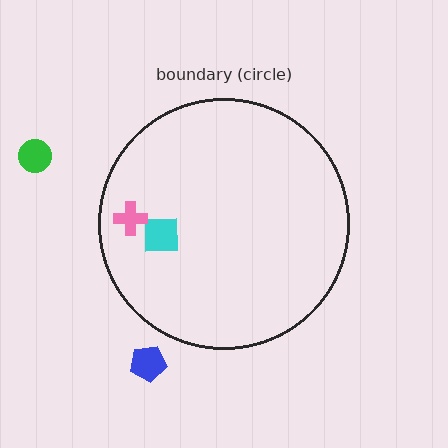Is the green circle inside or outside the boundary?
Outside.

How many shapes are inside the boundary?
2 inside, 2 outside.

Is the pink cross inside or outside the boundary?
Inside.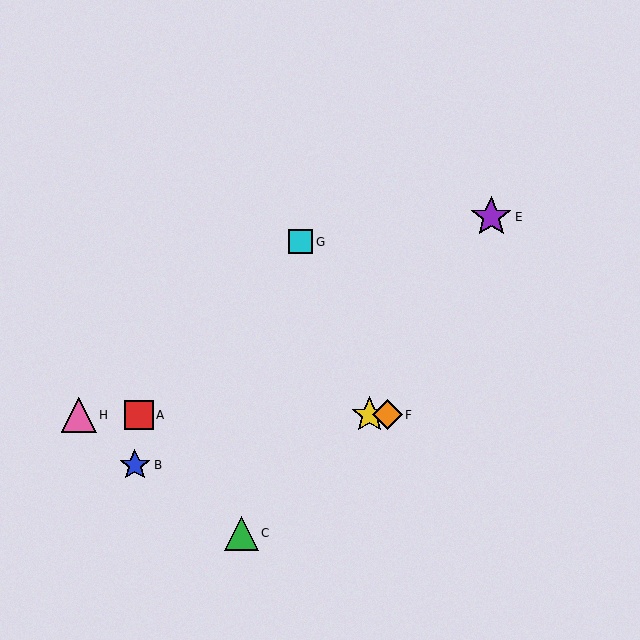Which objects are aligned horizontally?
Objects A, D, F, H are aligned horizontally.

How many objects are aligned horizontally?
4 objects (A, D, F, H) are aligned horizontally.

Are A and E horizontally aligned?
No, A is at y≈415 and E is at y≈217.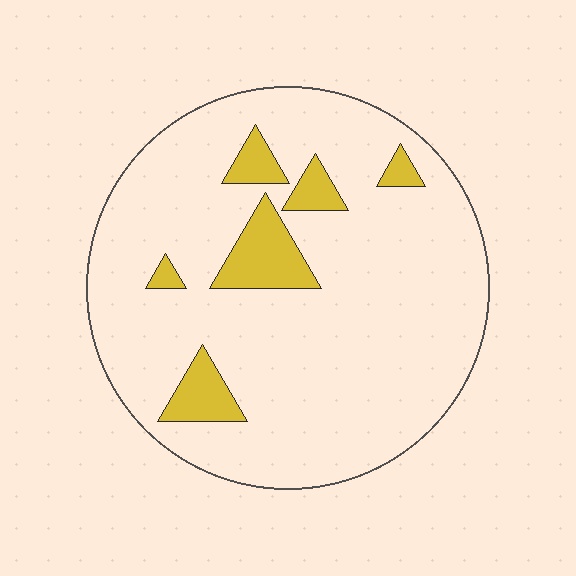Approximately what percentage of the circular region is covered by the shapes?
Approximately 10%.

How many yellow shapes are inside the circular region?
6.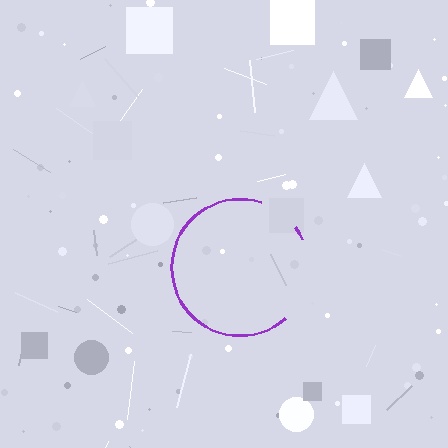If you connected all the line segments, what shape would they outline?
They would outline a circle.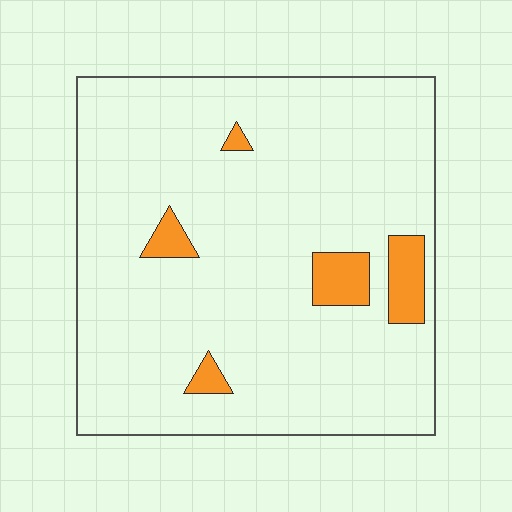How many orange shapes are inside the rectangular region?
5.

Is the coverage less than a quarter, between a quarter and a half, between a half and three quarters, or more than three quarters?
Less than a quarter.